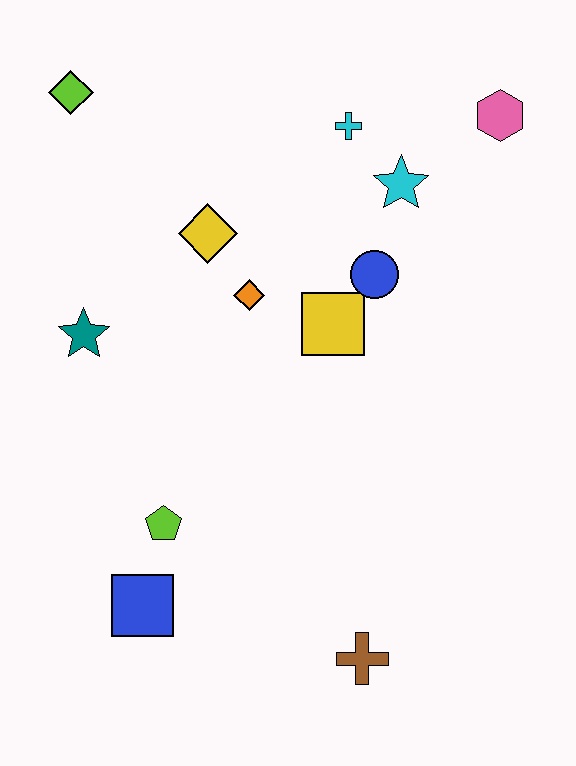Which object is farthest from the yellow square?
The lime diamond is farthest from the yellow square.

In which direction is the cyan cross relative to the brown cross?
The cyan cross is above the brown cross.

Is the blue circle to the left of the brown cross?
No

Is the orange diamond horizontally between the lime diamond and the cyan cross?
Yes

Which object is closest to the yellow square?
The blue circle is closest to the yellow square.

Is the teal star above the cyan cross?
No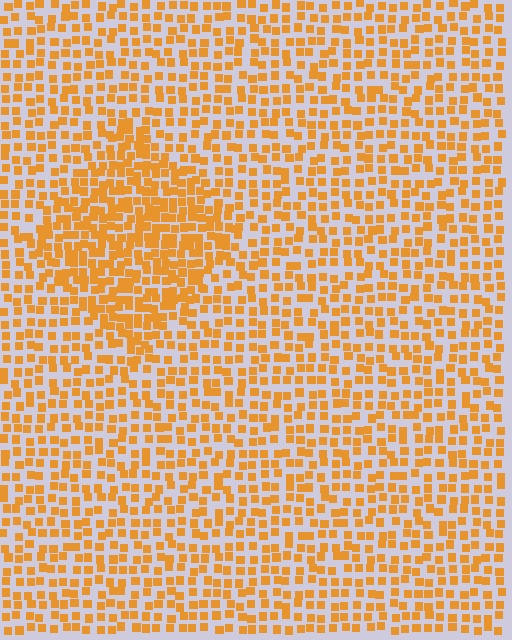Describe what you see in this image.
The image contains small orange elements arranged at two different densities. A diamond-shaped region is visible where the elements are more densely packed than the surrounding area.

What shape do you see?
I see a diamond.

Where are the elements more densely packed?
The elements are more densely packed inside the diamond boundary.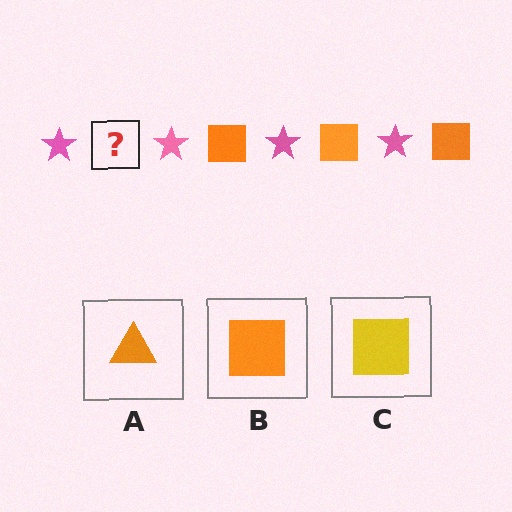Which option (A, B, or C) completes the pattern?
B.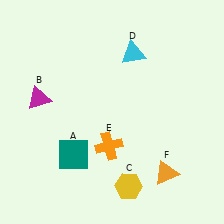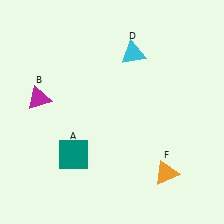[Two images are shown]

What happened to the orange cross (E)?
The orange cross (E) was removed in Image 2. It was in the bottom-left area of Image 1.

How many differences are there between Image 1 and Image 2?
There are 2 differences between the two images.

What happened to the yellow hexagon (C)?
The yellow hexagon (C) was removed in Image 2. It was in the bottom-right area of Image 1.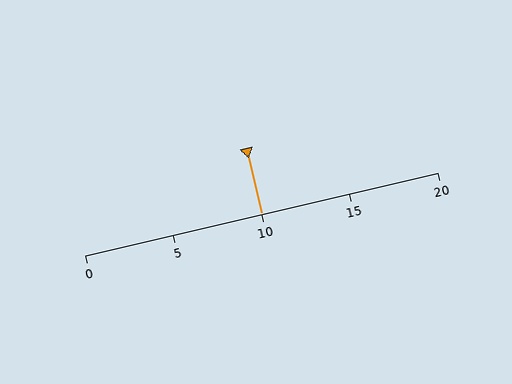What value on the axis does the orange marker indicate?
The marker indicates approximately 10.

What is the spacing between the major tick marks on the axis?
The major ticks are spaced 5 apart.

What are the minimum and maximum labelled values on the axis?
The axis runs from 0 to 20.